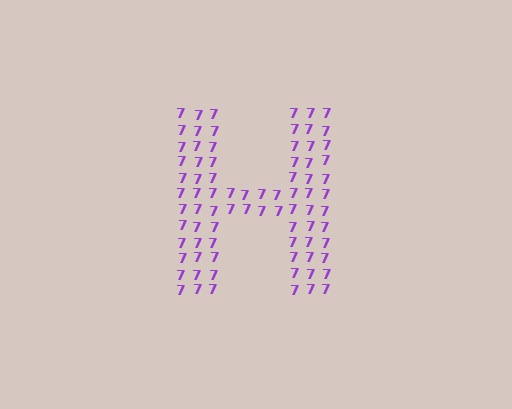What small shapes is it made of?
It is made of small digit 7's.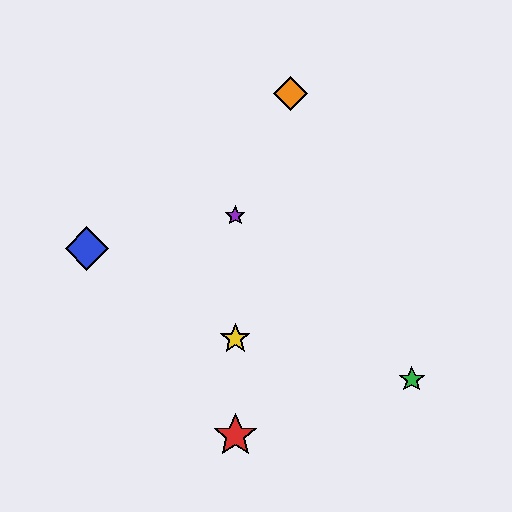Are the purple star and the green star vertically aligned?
No, the purple star is at x≈235 and the green star is at x≈412.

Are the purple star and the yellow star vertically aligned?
Yes, both are at x≈235.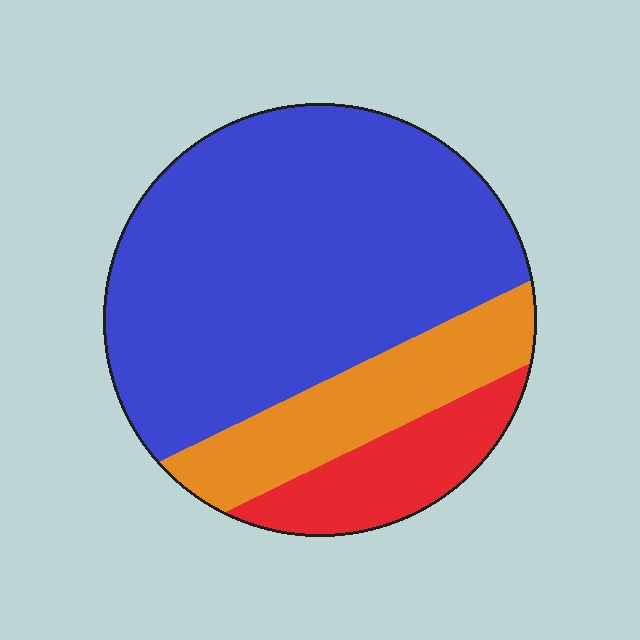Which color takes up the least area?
Red, at roughly 15%.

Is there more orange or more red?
Orange.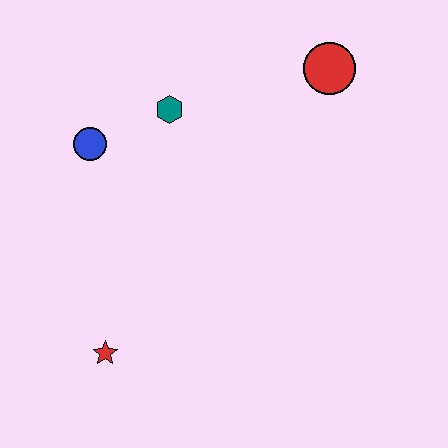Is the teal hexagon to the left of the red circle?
Yes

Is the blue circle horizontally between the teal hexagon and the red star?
No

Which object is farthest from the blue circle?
The red circle is farthest from the blue circle.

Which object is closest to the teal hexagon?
The blue circle is closest to the teal hexagon.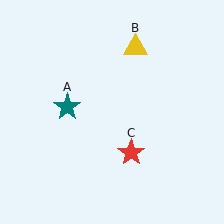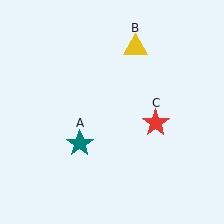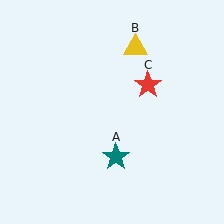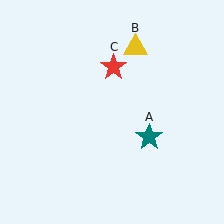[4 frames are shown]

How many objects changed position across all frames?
2 objects changed position: teal star (object A), red star (object C).